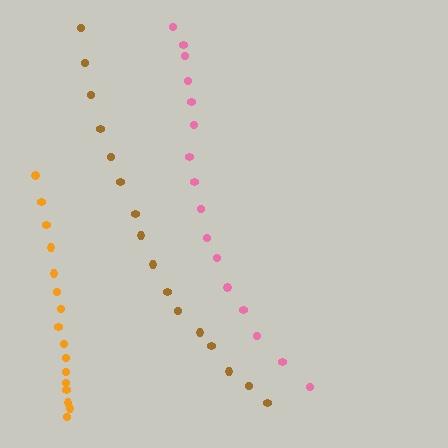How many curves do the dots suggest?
There are 3 distinct paths.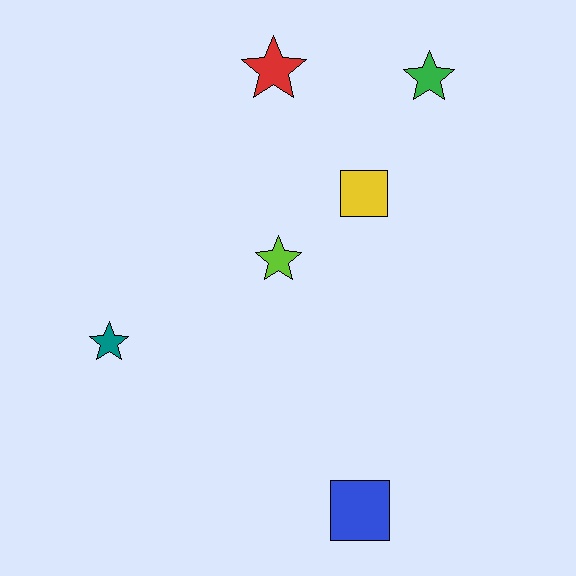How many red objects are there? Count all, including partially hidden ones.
There is 1 red object.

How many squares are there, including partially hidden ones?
There are 2 squares.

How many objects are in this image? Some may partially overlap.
There are 6 objects.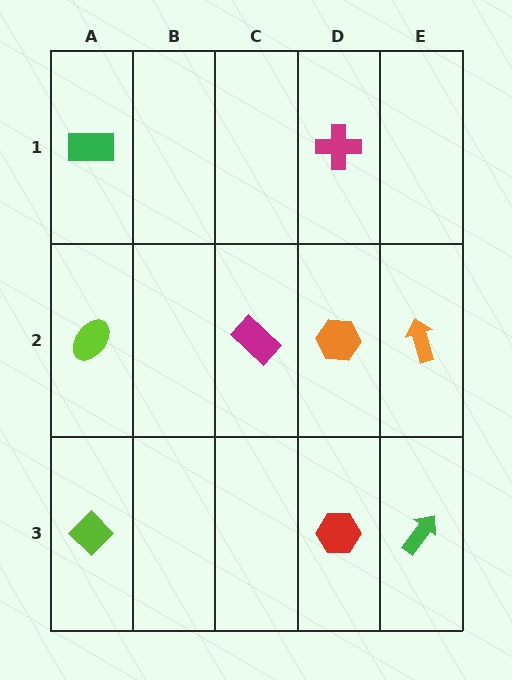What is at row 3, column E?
A green arrow.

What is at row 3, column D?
A red hexagon.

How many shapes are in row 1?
2 shapes.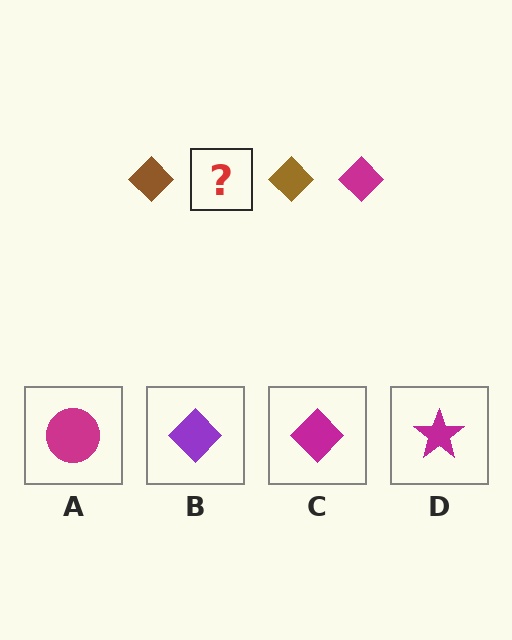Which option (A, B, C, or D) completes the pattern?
C.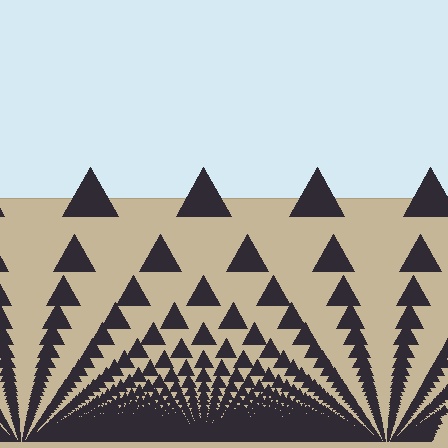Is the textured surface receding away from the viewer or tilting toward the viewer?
The surface appears to tilt toward the viewer. Texture elements get larger and sparser toward the top.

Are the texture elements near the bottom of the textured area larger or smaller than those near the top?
Smaller. The gradient is inverted — elements near the bottom are smaller and denser.